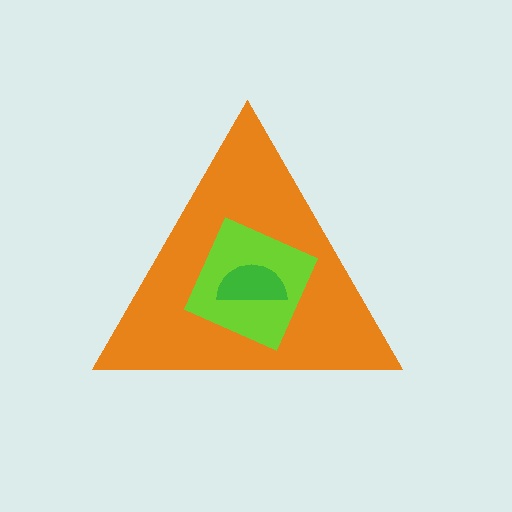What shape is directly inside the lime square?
The green semicircle.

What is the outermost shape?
The orange triangle.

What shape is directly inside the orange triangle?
The lime square.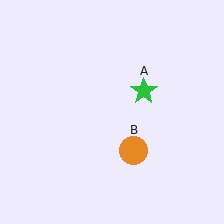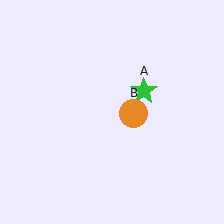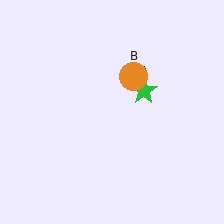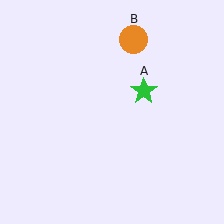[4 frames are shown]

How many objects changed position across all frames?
1 object changed position: orange circle (object B).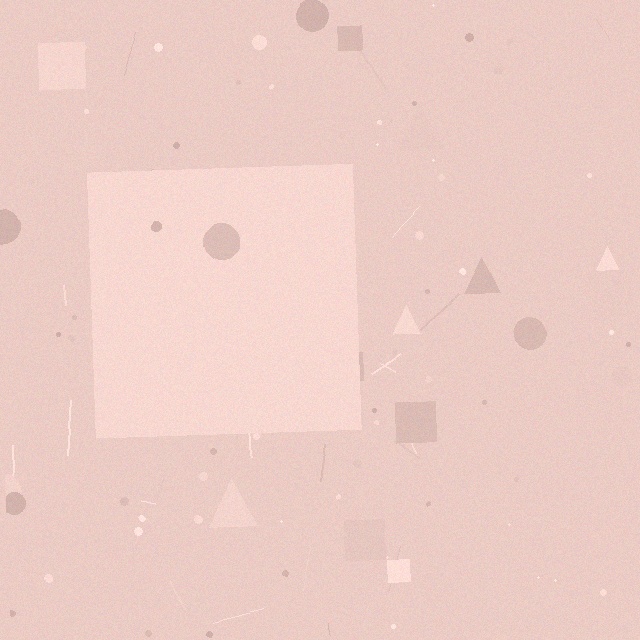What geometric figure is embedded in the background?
A square is embedded in the background.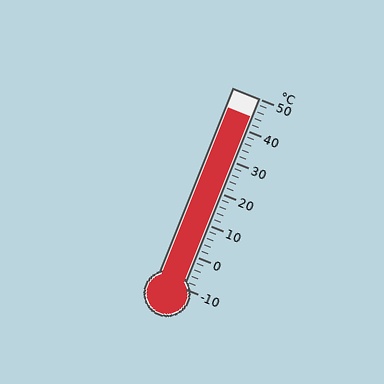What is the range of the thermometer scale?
The thermometer scale ranges from -10°C to 50°C.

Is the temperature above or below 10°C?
The temperature is above 10°C.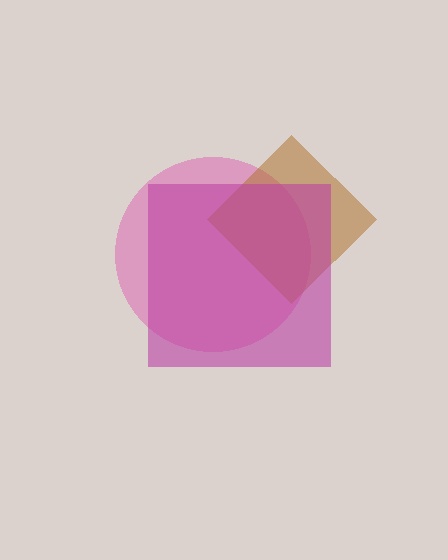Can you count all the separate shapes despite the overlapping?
Yes, there are 3 separate shapes.